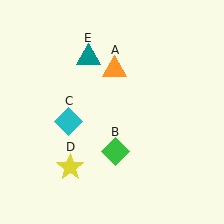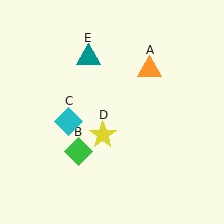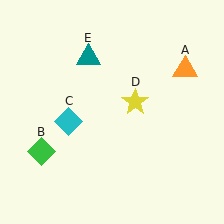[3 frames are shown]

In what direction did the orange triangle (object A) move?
The orange triangle (object A) moved right.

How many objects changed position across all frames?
3 objects changed position: orange triangle (object A), green diamond (object B), yellow star (object D).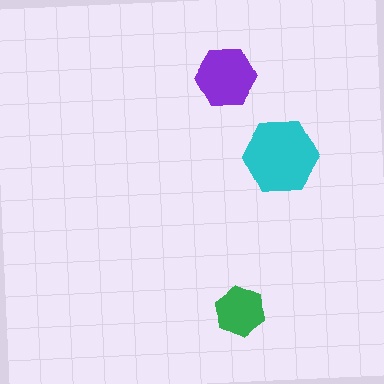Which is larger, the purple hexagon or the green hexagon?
The purple one.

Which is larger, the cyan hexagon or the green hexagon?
The cyan one.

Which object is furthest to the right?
The cyan hexagon is rightmost.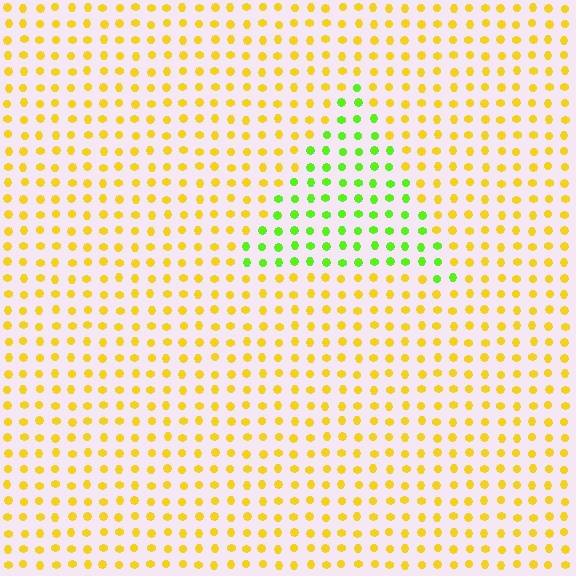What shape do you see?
I see a triangle.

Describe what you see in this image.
The image is filled with small yellow elements in a uniform arrangement. A triangle-shaped region is visible where the elements are tinted to a slightly different hue, forming a subtle color boundary.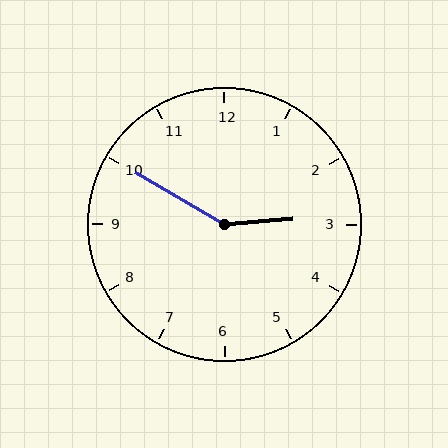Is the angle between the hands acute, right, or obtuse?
It is obtuse.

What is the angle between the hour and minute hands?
Approximately 145 degrees.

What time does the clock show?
2:50.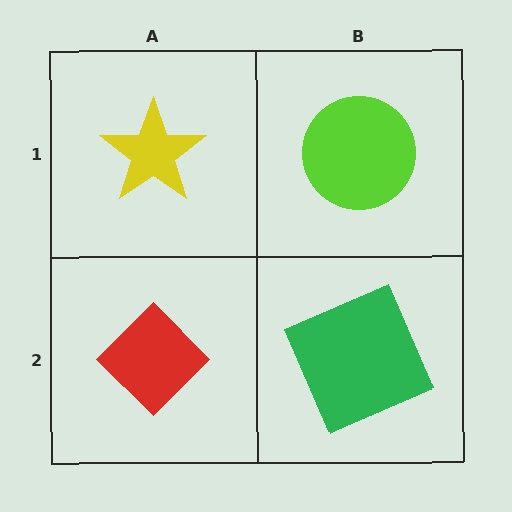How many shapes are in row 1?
2 shapes.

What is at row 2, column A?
A red diamond.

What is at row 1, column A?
A yellow star.